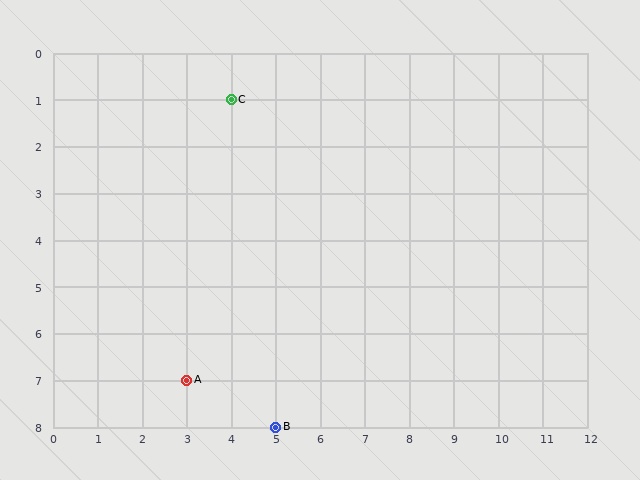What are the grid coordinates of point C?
Point C is at grid coordinates (4, 1).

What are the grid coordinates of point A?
Point A is at grid coordinates (3, 7).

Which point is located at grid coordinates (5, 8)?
Point B is at (5, 8).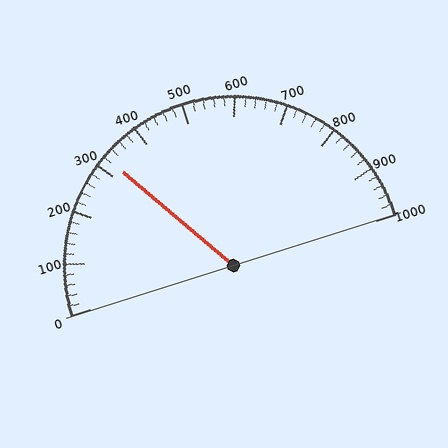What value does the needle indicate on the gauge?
The needle indicates approximately 320.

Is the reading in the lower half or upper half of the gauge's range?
The reading is in the lower half of the range (0 to 1000).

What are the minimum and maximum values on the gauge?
The gauge ranges from 0 to 1000.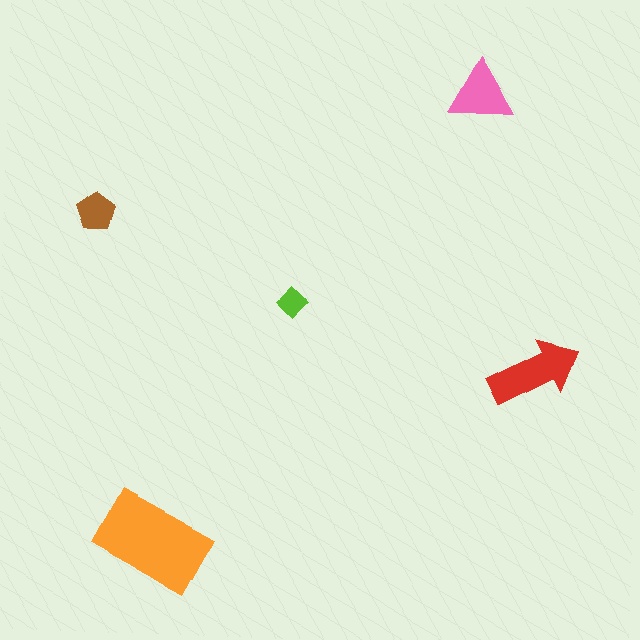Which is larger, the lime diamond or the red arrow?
The red arrow.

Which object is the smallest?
The lime diamond.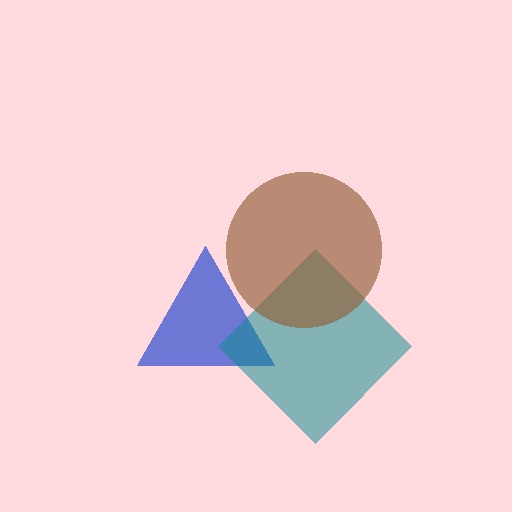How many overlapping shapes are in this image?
There are 3 overlapping shapes in the image.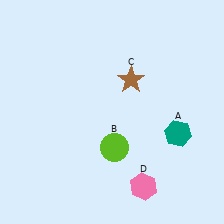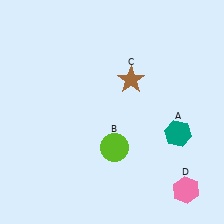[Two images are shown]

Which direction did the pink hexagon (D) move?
The pink hexagon (D) moved right.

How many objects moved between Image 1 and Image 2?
1 object moved between the two images.